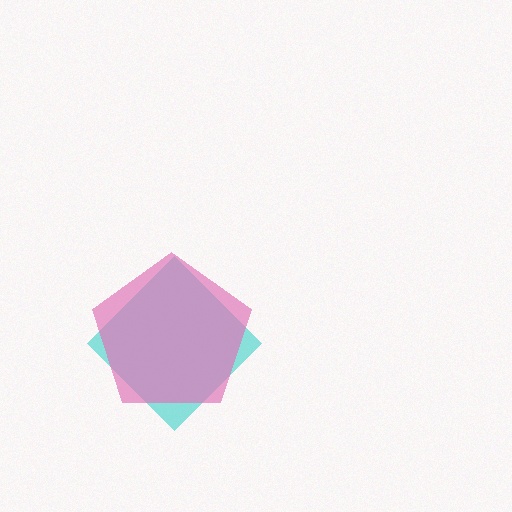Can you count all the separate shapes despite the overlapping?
Yes, there are 2 separate shapes.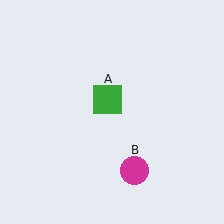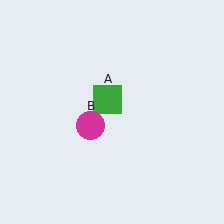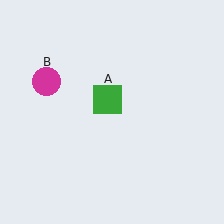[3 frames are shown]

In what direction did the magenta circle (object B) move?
The magenta circle (object B) moved up and to the left.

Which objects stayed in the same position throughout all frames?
Green square (object A) remained stationary.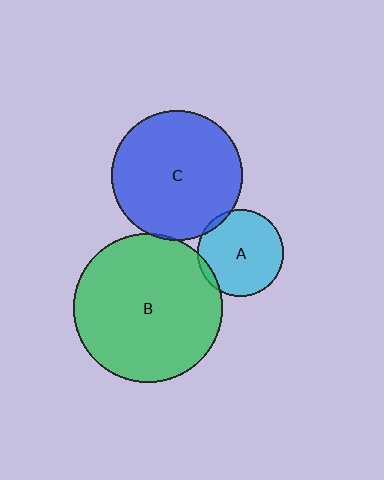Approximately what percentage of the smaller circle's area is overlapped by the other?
Approximately 5%.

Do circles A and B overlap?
Yes.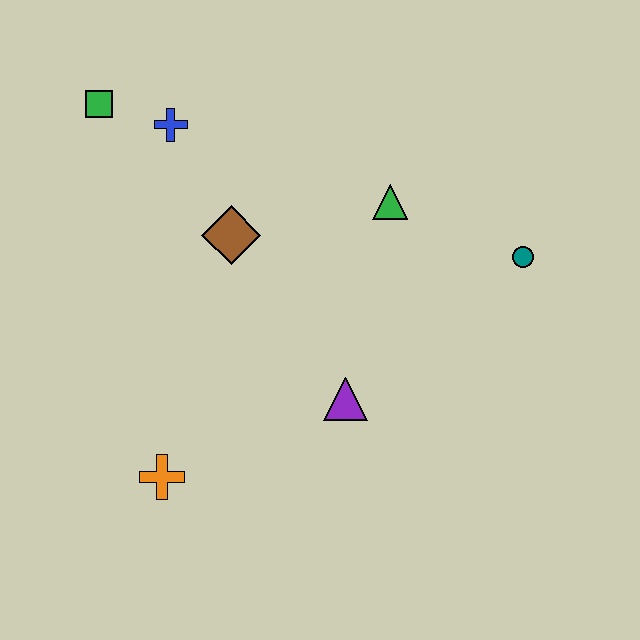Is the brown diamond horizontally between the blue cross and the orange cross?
No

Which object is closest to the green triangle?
The teal circle is closest to the green triangle.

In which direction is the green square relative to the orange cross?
The green square is above the orange cross.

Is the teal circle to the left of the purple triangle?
No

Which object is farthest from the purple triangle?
The green square is farthest from the purple triangle.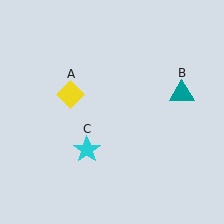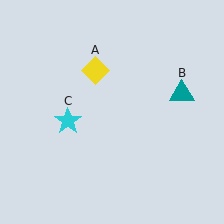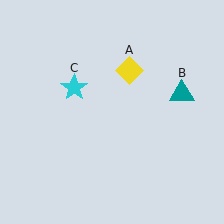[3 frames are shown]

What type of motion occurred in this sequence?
The yellow diamond (object A), cyan star (object C) rotated clockwise around the center of the scene.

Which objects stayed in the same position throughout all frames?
Teal triangle (object B) remained stationary.